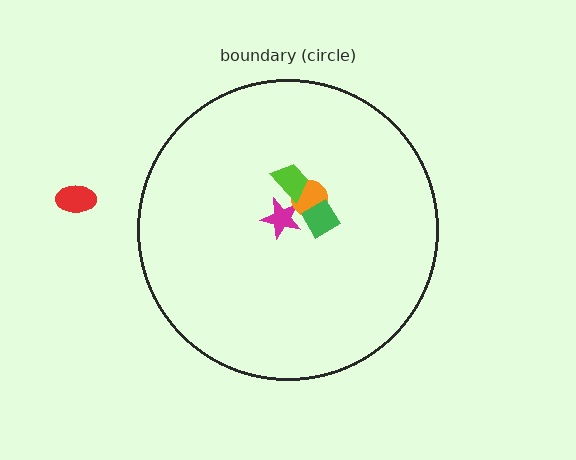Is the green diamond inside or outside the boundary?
Inside.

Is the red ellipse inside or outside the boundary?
Outside.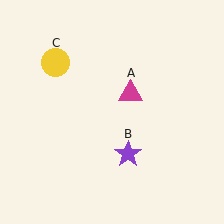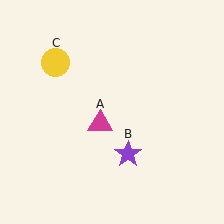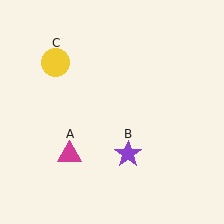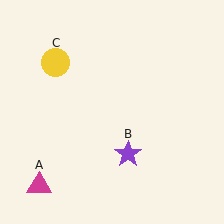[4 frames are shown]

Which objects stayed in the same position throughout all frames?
Purple star (object B) and yellow circle (object C) remained stationary.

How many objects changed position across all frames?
1 object changed position: magenta triangle (object A).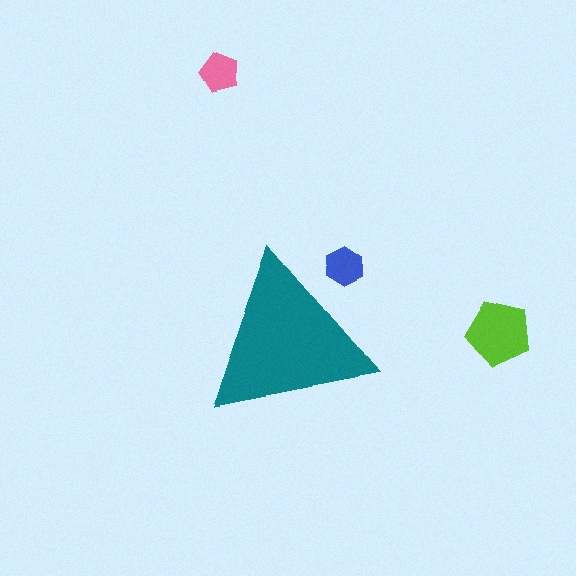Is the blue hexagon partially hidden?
Yes, the blue hexagon is partially hidden behind the teal triangle.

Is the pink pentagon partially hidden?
No, the pink pentagon is fully visible.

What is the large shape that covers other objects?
A teal triangle.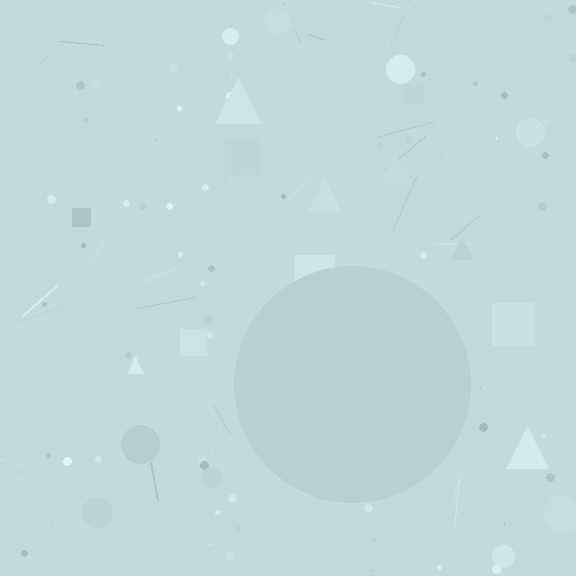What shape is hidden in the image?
A circle is hidden in the image.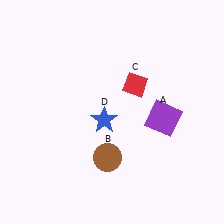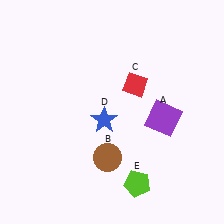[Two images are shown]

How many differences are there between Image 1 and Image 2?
There is 1 difference between the two images.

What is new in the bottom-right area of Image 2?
A lime pentagon (E) was added in the bottom-right area of Image 2.